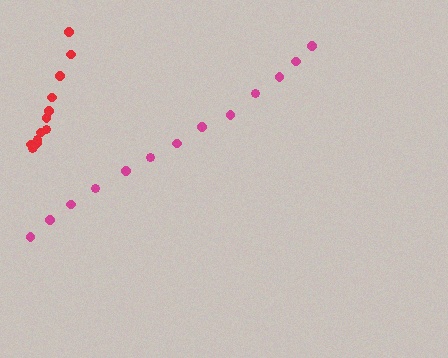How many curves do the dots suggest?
There are 2 distinct paths.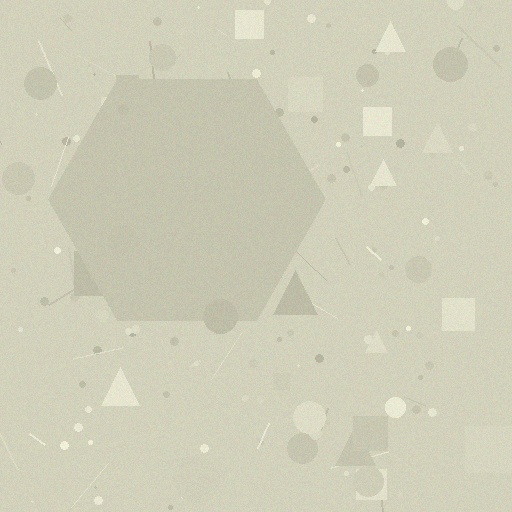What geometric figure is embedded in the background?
A hexagon is embedded in the background.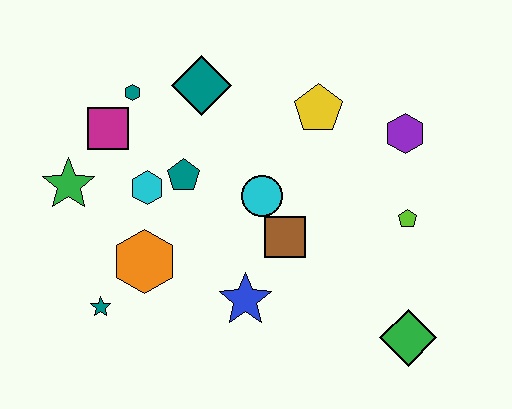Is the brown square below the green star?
Yes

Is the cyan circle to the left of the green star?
No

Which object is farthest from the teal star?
The purple hexagon is farthest from the teal star.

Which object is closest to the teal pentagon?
The cyan hexagon is closest to the teal pentagon.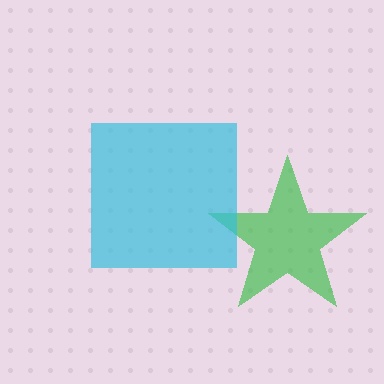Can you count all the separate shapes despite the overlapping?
Yes, there are 2 separate shapes.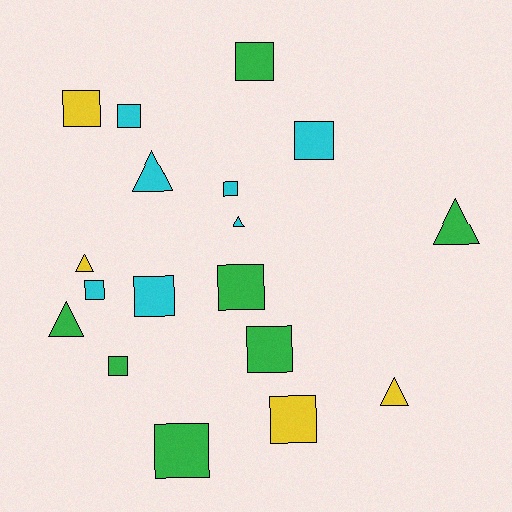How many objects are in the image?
There are 18 objects.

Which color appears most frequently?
Green, with 7 objects.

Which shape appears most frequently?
Square, with 12 objects.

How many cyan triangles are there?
There are 2 cyan triangles.